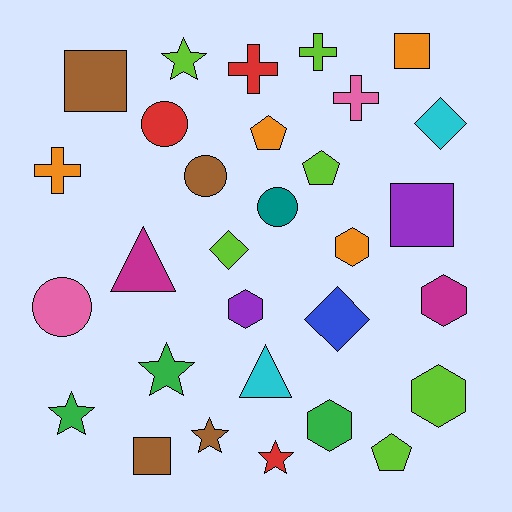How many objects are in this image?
There are 30 objects.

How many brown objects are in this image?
There are 4 brown objects.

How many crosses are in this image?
There are 4 crosses.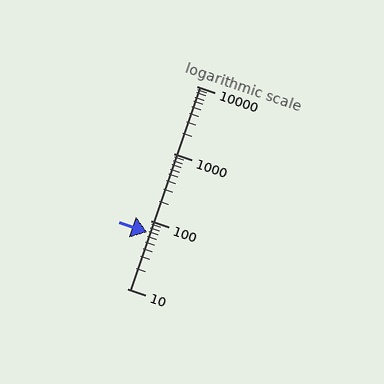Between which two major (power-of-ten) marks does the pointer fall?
The pointer is between 10 and 100.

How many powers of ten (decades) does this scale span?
The scale spans 3 decades, from 10 to 10000.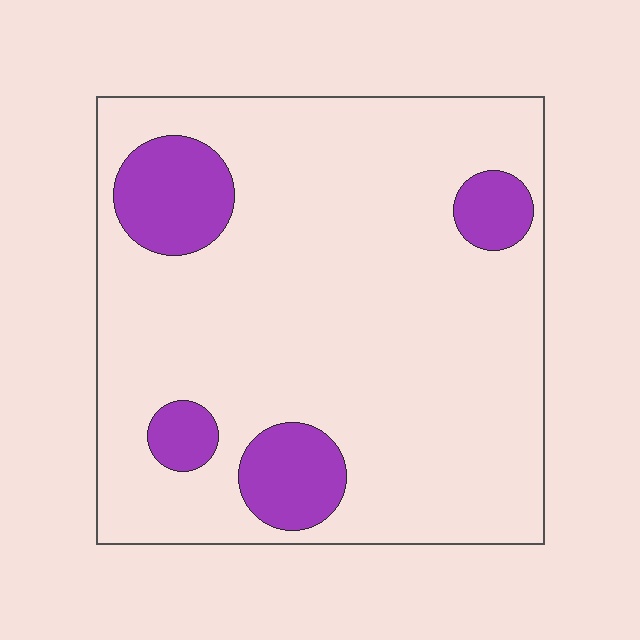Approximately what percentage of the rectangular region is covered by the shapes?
Approximately 15%.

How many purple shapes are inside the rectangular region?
4.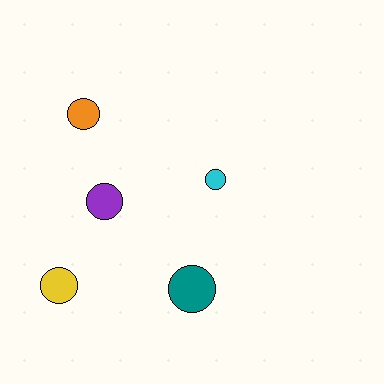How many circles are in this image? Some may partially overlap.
There are 5 circles.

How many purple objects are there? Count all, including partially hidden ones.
There is 1 purple object.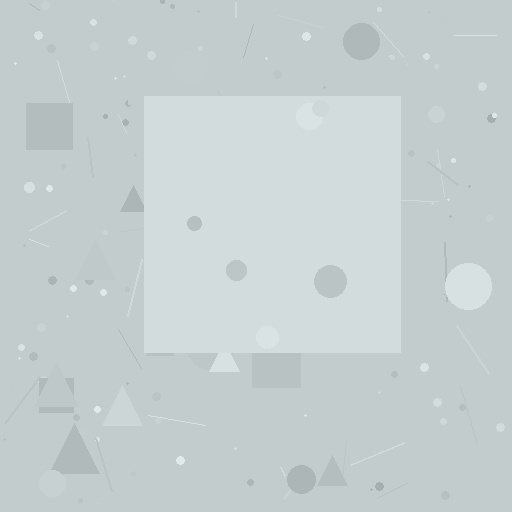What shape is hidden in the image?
A square is hidden in the image.